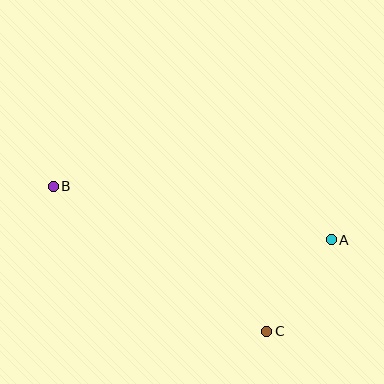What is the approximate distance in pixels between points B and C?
The distance between B and C is approximately 258 pixels.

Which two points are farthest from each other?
Points A and B are farthest from each other.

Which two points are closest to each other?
Points A and C are closest to each other.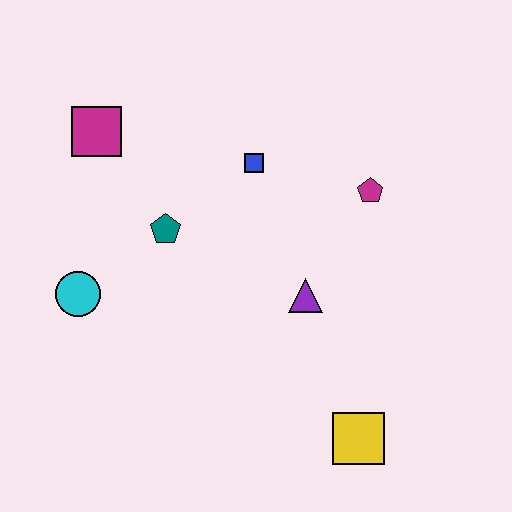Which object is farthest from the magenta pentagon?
The cyan circle is farthest from the magenta pentagon.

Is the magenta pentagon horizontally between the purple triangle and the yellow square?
No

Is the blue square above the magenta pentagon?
Yes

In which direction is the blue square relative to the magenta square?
The blue square is to the right of the magenta square.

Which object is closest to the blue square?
The teal pentagon is closest to the blue square.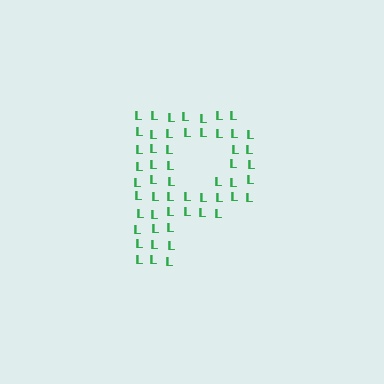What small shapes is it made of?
It is made of small letter L's.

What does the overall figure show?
The overall figure shows the letter P.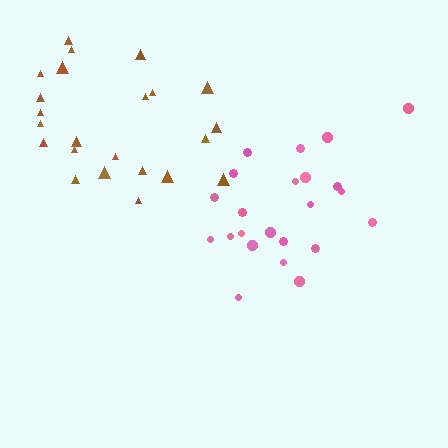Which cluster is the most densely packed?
Pink.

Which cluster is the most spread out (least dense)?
Brown.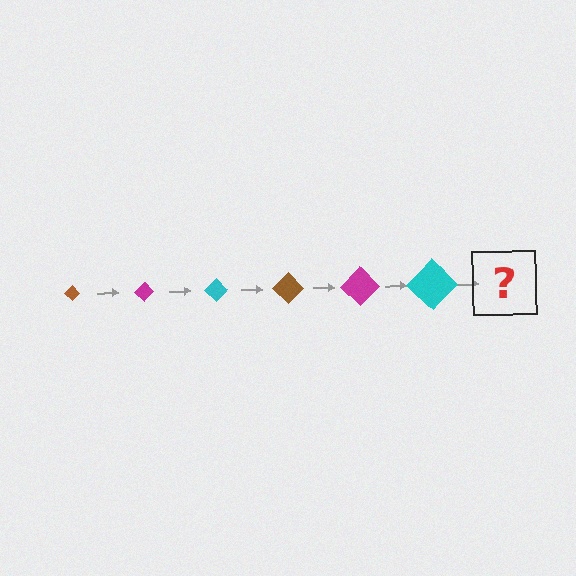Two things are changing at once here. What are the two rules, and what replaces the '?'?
The two rules are that the diamond grows larger each step and the color cycles through brown, magenta, and cyan. The '?' should be a brown diamond, larger than the previous one.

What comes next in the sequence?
The next element should be a brown diamond, larger than the previous one.